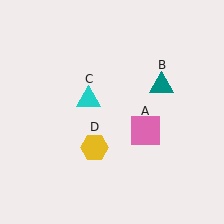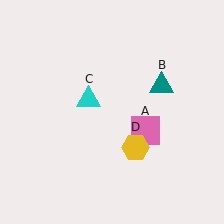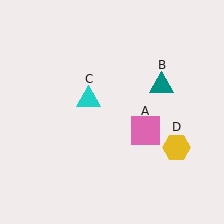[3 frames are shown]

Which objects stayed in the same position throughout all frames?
Pink square (object A) and teal triangle (object B) and cyan triangle (object C) remained stationary.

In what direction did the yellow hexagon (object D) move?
The yellow hexagon (object D) moved right.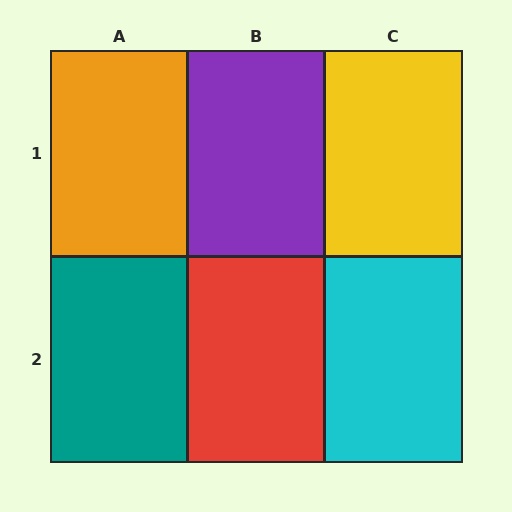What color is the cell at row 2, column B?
Red.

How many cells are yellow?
1 cell is yellow.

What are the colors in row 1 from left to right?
Orange, purple, yellow.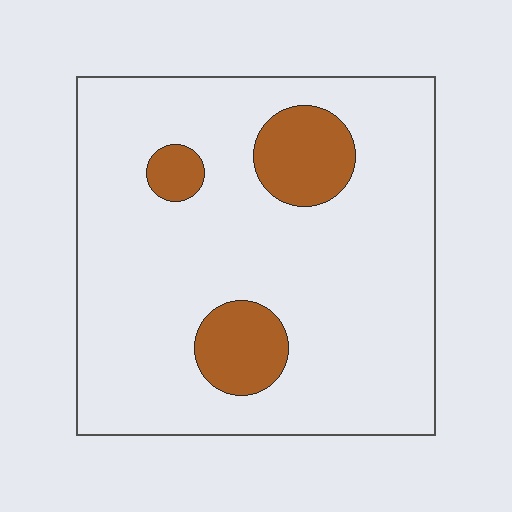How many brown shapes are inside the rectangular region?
3.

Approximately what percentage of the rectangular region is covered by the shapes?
Approximately 15%.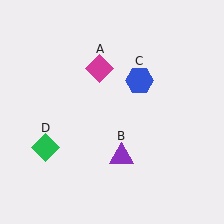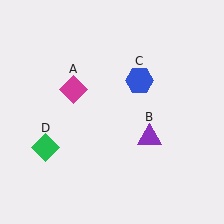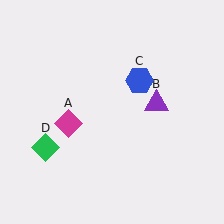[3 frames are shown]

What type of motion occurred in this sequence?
The magenta diamond (object A), purple triangle (object B) rotated counterclockwise around the center of the scene.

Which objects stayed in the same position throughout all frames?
Blue hexagon (object C) and green diamond (object D) remained stationary.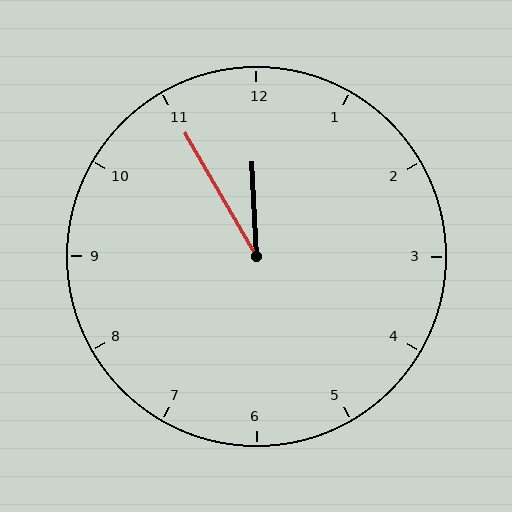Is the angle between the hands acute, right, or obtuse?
It is acute.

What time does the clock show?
11:55.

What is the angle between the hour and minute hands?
Approximately 28 degrees.